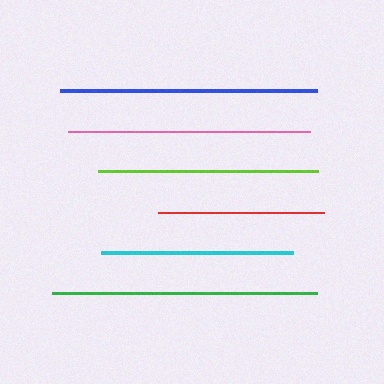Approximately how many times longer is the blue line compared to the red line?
The blue line is approximately 1.6 times the length of the red line.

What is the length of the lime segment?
The lime segment is approximately 220 pixels long.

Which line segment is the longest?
The green line is the longest at approximately 266 pixels.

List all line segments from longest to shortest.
From longest to shortest: green, blue, pink, lime, cyan, red.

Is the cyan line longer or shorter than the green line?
The green line is longer than the cyan line.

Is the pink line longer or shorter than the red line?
The pink line is longer than the red line.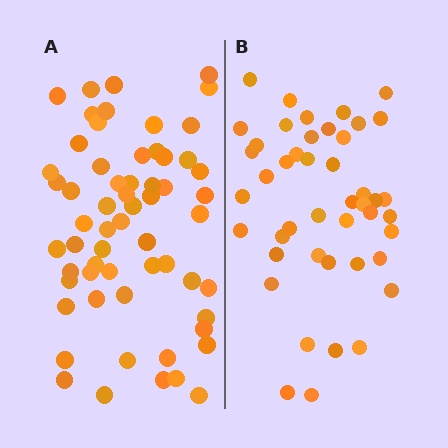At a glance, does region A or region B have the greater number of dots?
Region A (the left region) has more dots.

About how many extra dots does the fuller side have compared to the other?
Region A has approximately 15 more dots than region B.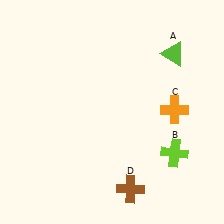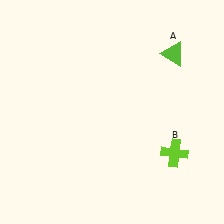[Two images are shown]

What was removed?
The brown cross (D), the orange cross (C) were removed in Image 2.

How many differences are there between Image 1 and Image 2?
There are 2 differences between the two images.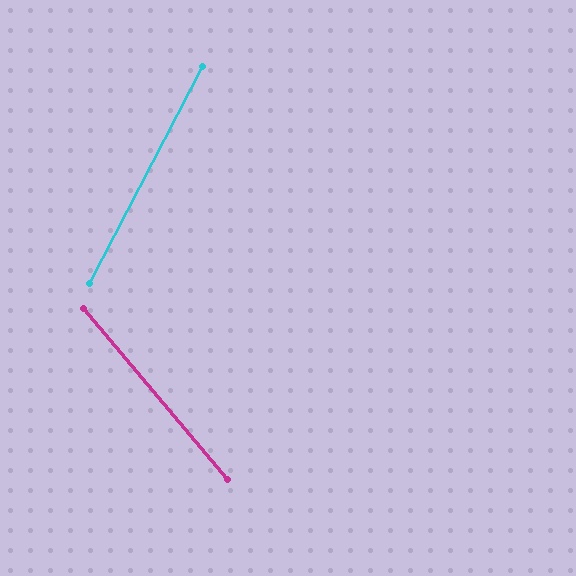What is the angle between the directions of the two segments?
Approximately 68 degrees.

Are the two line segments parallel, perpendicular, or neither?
Neither parallel nor perpendicular — they differ by about 68°.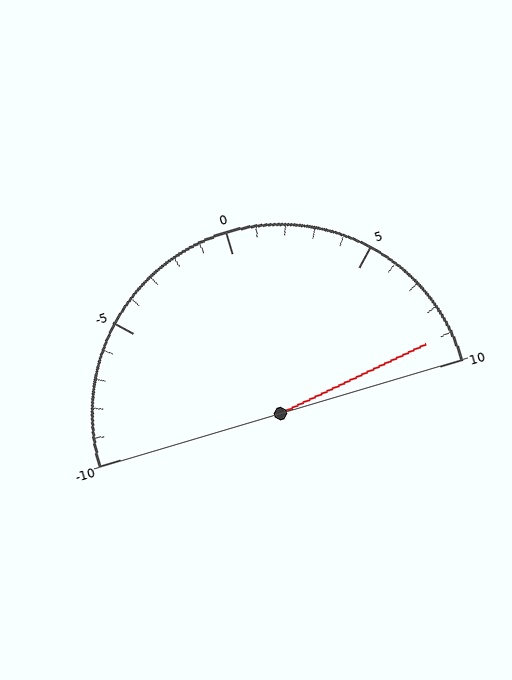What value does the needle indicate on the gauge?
The needle indicates approximately 9.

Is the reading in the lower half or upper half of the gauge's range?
The reading is in the upper half of the range (-10 to 10).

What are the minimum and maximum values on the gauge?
The gauge ranges from -10 to 10.